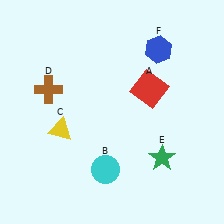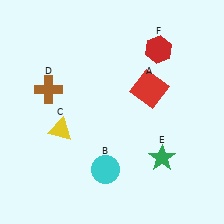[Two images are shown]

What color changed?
The hexagon (F) changed from blue in Image 1 to red in Image 2.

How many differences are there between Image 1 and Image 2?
There is 1 difference between the two images.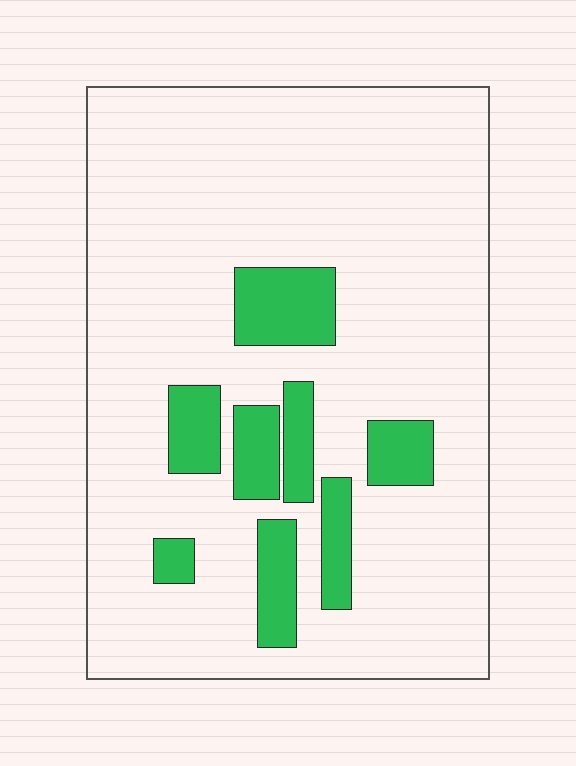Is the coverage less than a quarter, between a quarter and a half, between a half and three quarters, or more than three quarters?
Less than a quarter.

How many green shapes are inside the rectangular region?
8.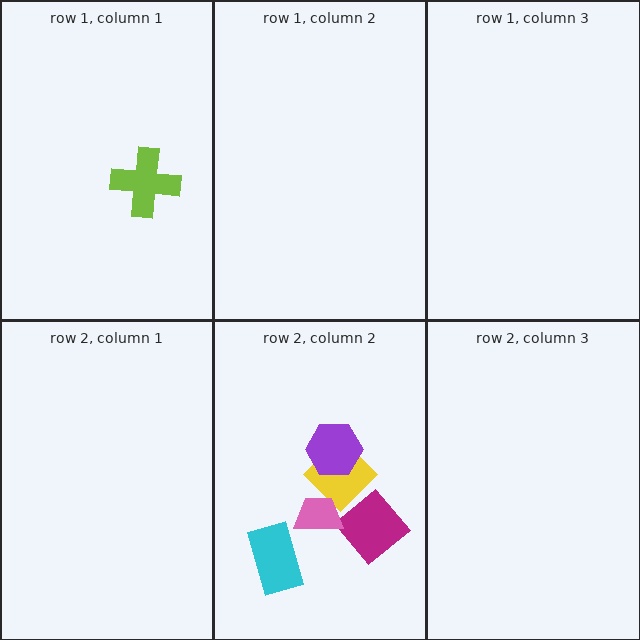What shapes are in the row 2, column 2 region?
The yellow diamond, the magenta diamond, the pink trapezoid, the purple hexagon, the cyan rectangle.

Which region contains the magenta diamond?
The row 2, column 2 region.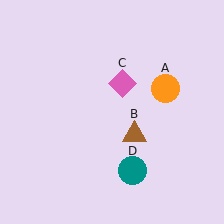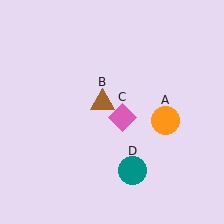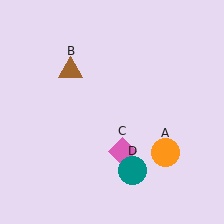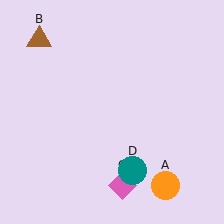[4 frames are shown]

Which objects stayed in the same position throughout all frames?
Teal circle (object D) remained stationary.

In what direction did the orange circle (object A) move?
The orange circle (object A) moved down.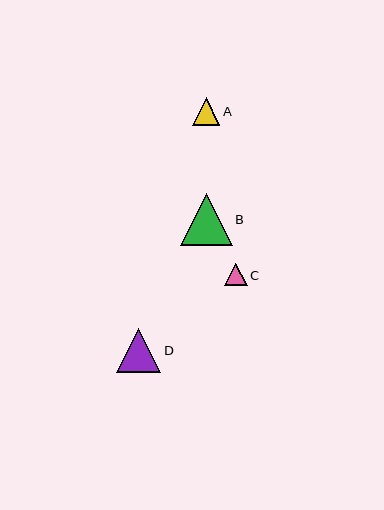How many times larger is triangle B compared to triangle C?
Triangle B is approximately 2.3 times the size of triangle C.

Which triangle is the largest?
Triangle B is the largest with a size of approximately 52 pixels.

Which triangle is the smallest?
Triangle C is the smallest with a size of approximately 22 pixels.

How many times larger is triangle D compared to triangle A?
Triangle D is approximately 1.6 times the size of triangle A.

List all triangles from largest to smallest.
From largest to smallest: B, D, A, C.